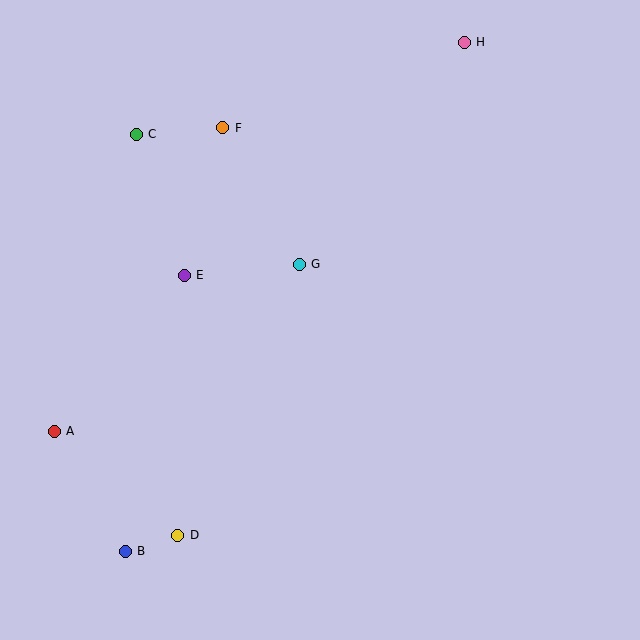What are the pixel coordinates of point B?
Point B is at (125, 551).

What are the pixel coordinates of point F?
Point F is at (223, 128).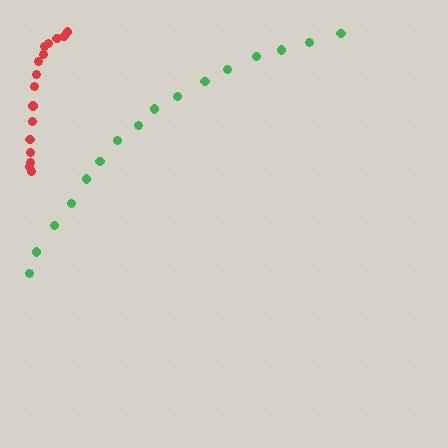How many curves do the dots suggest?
There are 2 distinct paths.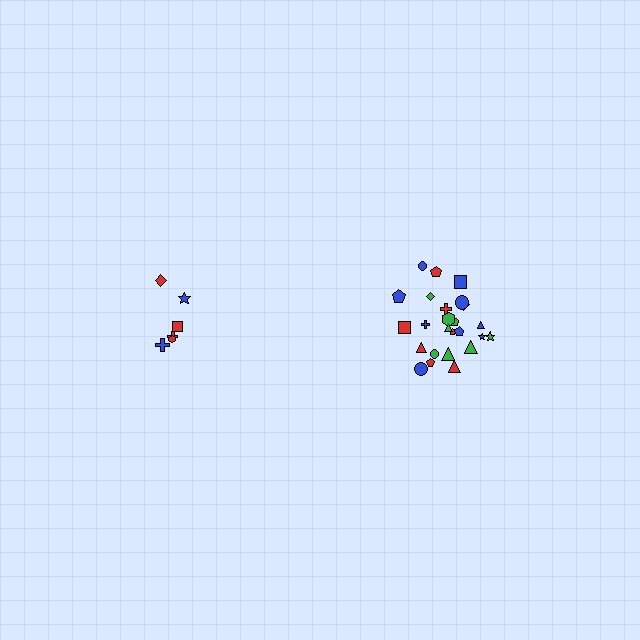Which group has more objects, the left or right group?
The right group.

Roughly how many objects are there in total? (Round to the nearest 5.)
Roughly 30 objects in total.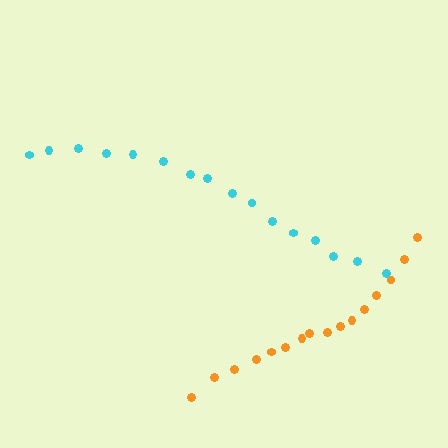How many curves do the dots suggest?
There are 2 distinct paths.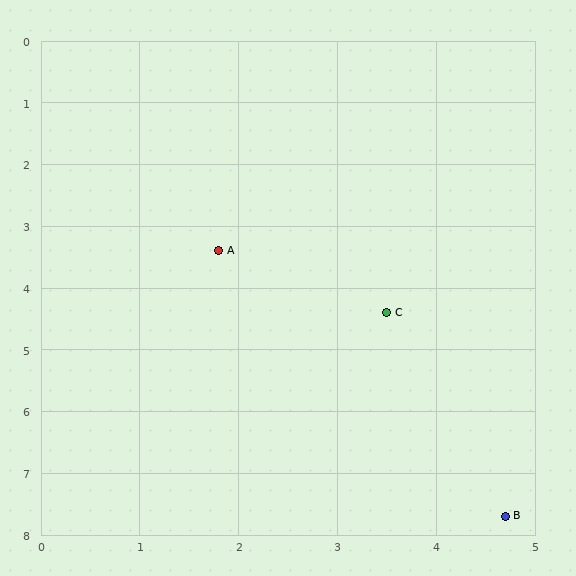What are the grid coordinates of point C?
Point C is at approximately (3.5, 4.4).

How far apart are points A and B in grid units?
Points A and B are about 5.2 grid units apart.